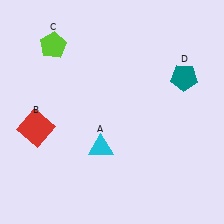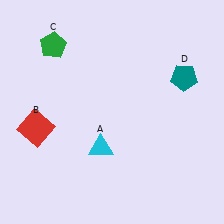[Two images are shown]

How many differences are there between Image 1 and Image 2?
There is 1 difference between the two images.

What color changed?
The pentagon (C) changed from lime in Image 1 to green in Image 2.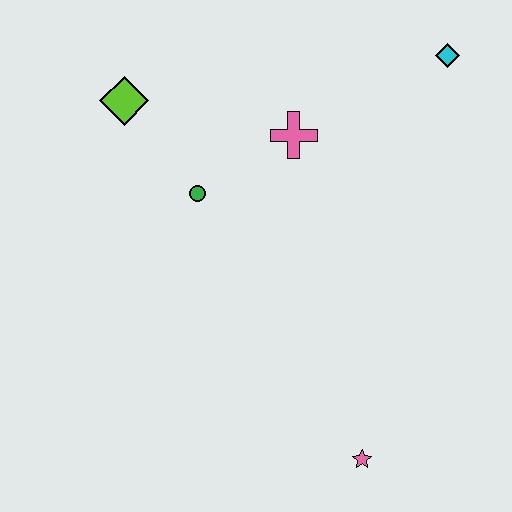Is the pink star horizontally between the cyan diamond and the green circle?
Yes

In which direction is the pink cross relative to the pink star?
The pink cross is above the pink star.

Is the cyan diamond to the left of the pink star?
No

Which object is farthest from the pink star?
The lime diamond is farthest from the pink star.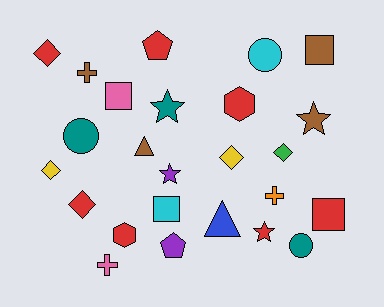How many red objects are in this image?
There are 7 red objects.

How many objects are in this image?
There are 25 objects.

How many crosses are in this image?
There are 3 crosses.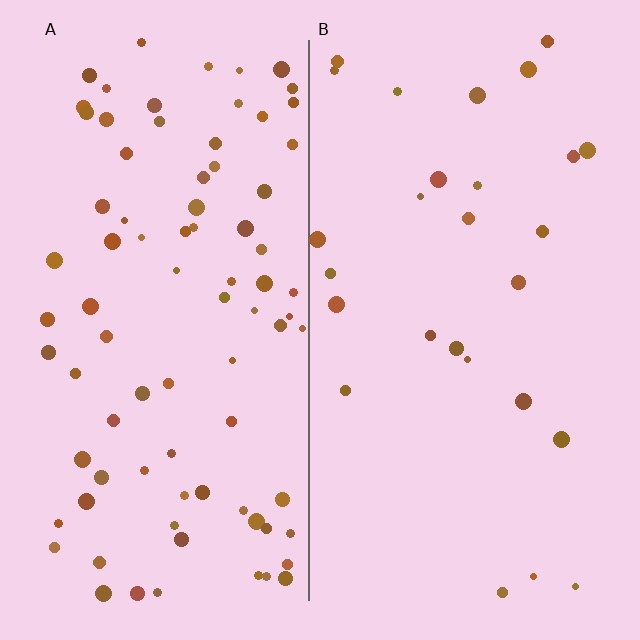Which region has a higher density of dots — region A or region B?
A (the left).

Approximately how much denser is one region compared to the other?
Approximately 3.1× — region A over region B.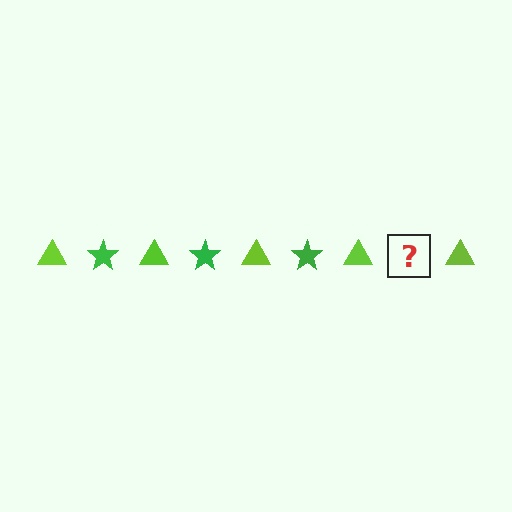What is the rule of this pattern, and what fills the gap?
The rule is that the pattern alternates between lime triangle and green star. The gap should be filled with a green star.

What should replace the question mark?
The question mark should be replaced with a green star.